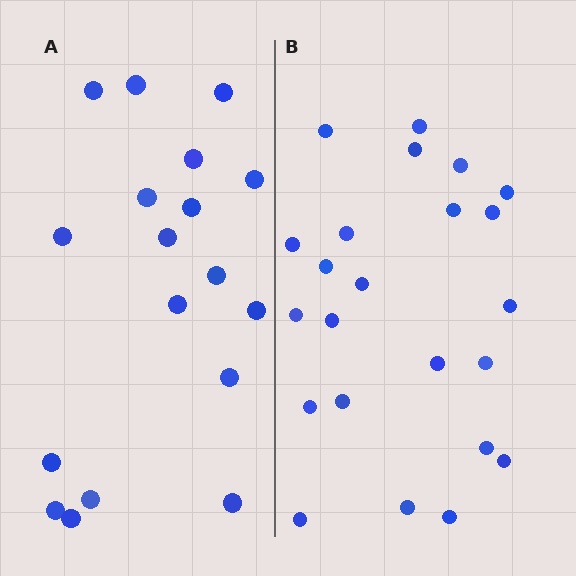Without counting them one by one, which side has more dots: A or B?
Region B (the right region) has more dots.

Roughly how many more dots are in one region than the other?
Region B has about 5 more dots than region A.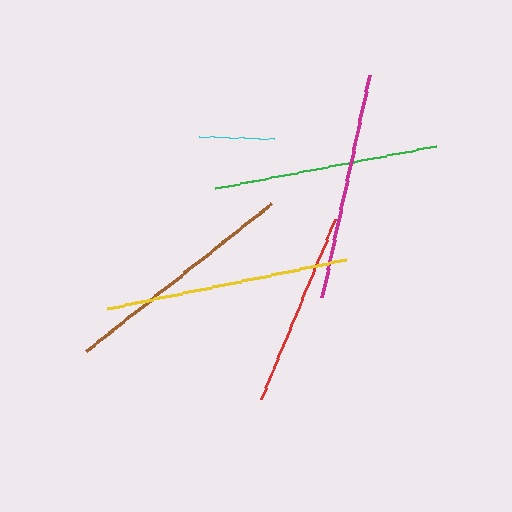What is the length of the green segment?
The green segment is approximately 226 pixels long.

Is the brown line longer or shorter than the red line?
The brown line is longer than the red line.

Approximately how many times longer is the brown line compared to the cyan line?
The brown line is approximately 3.1 times the length of the cyan line.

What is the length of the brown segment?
The brown segment is approximately 237 pixels long.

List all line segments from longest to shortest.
From longest to shortest: yellow, brown, magenta, green, red, cyan.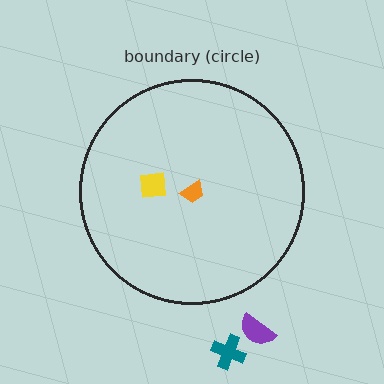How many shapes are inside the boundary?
2 inside, 2 outside.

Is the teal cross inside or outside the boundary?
Outside.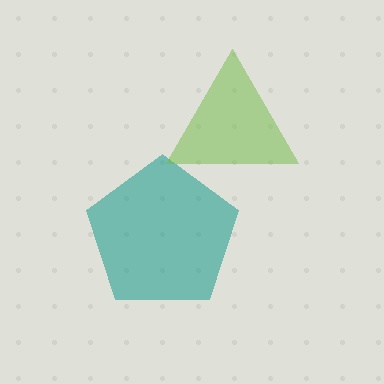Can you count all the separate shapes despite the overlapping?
Yes, there are 2 separate shapes.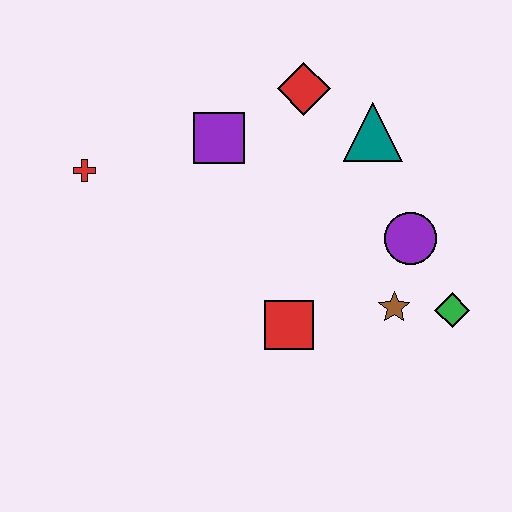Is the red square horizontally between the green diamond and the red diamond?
No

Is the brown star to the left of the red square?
No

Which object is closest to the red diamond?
The teal triangle is closest to the red diamond.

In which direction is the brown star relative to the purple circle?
The brown star is below the purple circle.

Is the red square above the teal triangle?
No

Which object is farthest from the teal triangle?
The red cross is farthest from the teal triangle.